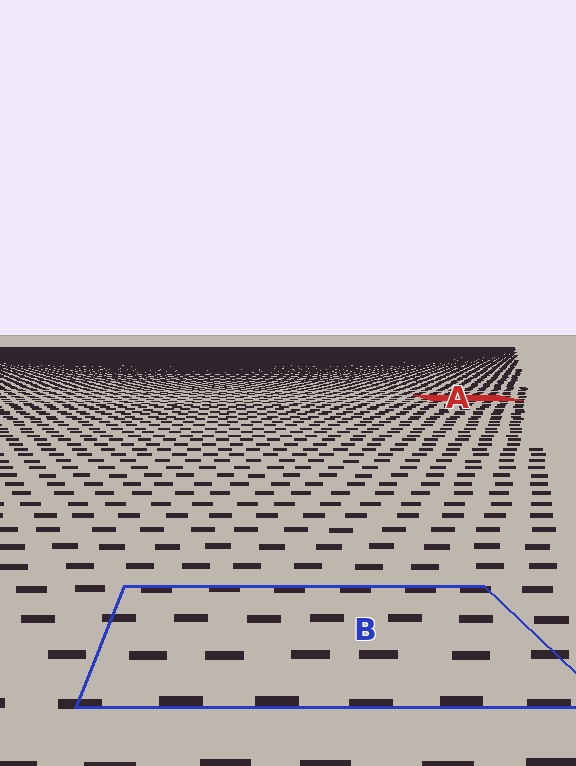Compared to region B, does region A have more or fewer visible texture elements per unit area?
Region A has more texture elements per unit area — they are packed more densely because it is farther away.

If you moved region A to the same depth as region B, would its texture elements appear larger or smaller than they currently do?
They would appear larger. At a closer depth, the same texture elements are projected at a bigger on-screen size.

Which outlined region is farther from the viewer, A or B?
Region A is farther from the viewer — the texture elements inside it appear smaller and more densely packed.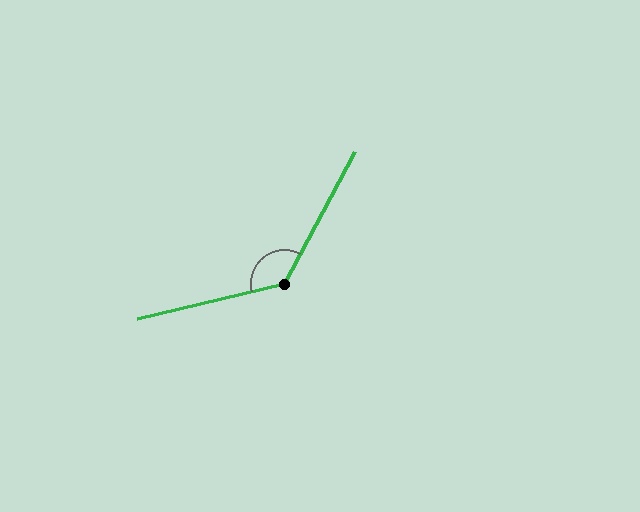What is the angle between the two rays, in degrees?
Approximately 132 degrees.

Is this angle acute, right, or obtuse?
It is obtuse.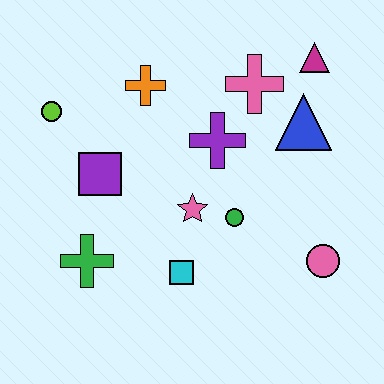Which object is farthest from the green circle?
The lime circle is farthest from the green circle.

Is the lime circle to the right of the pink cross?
No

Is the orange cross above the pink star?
Yes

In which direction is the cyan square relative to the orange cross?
The cyan square is below the orange cross.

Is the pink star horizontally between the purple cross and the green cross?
Yes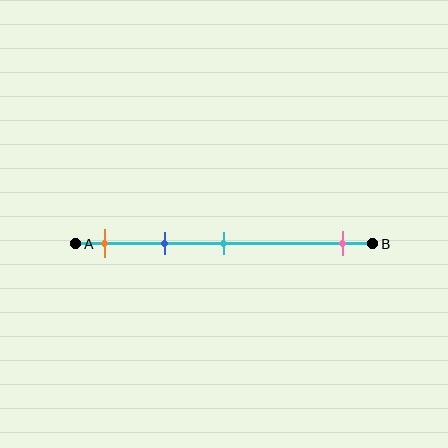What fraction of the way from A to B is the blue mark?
The blue mark is approximately 30% (0.3) of the way from A to B.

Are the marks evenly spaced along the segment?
No, the marks are not evenly spaced.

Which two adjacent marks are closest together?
The orange and blue marks are the closest adjacent pair.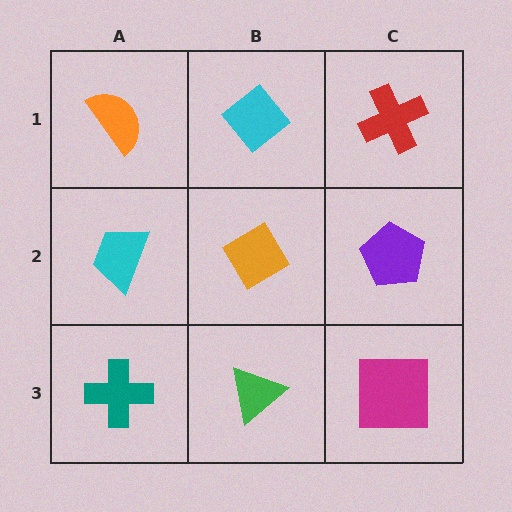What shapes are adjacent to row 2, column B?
A cyan diamond (row 1, column B), a green triangle (row 3, column B), a cyan trapezoid (row 2, column A), a purple pentagon (row 2, column C).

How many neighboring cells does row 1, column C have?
2.